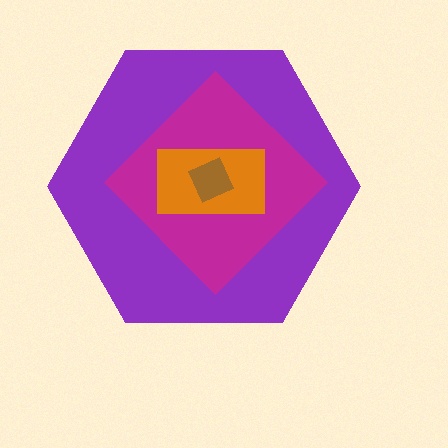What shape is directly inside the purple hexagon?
The magenta diamond.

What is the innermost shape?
The brown square.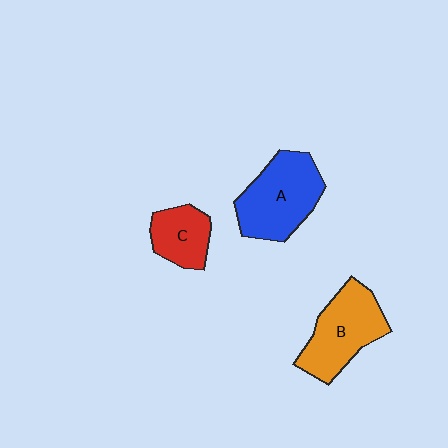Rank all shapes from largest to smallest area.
From largest to smallest: A (blue), B (orange), C (red).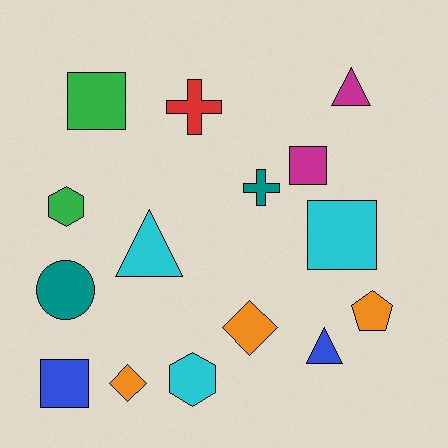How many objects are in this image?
There are 15 objects.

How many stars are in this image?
There are no stars.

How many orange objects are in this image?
There are 3 orange objects.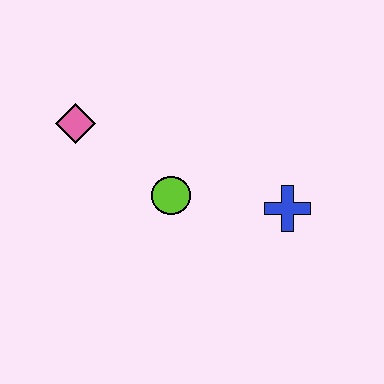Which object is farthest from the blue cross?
The pink diamond is farthest from the blue cross.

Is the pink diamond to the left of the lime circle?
Yes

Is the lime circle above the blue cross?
Yes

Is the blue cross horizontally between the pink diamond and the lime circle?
No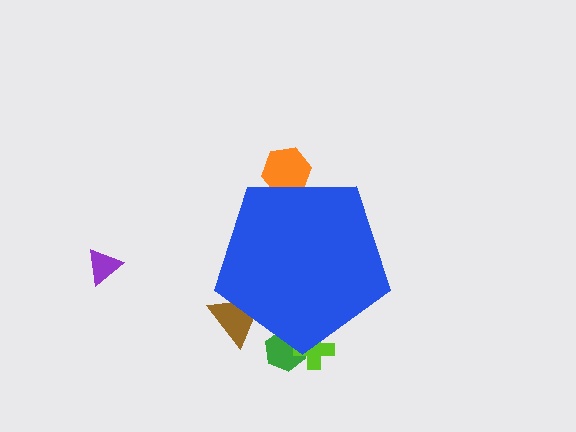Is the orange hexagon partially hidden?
Yes, the orange hexagon is partially hidden behind the blue pentagon.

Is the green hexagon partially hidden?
Yes, the green hexagon is partially hidden behind the blue pentagon.